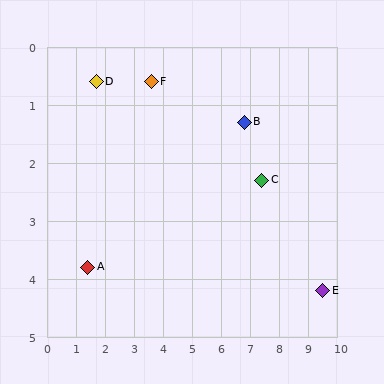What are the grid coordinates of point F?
Point F is at approximately (3.6, 0.6).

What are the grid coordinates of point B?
Point B is at approximately (6.8, 1.3).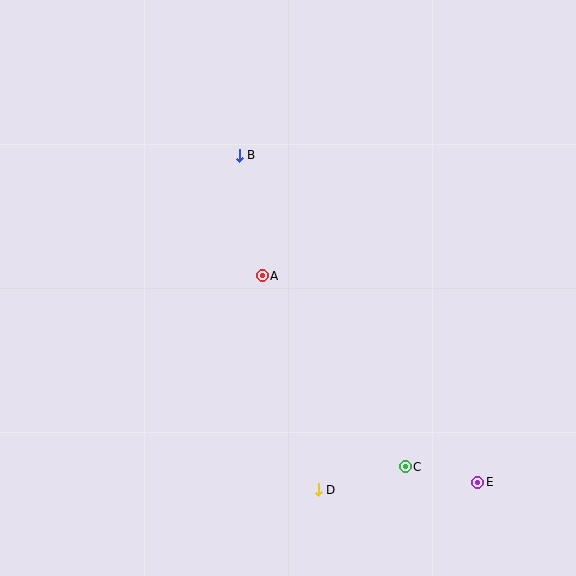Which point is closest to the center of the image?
Point A at (262, 276) is closest to the center.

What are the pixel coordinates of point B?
Point B is at (239, 155).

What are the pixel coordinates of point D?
Point D is at (318, 490).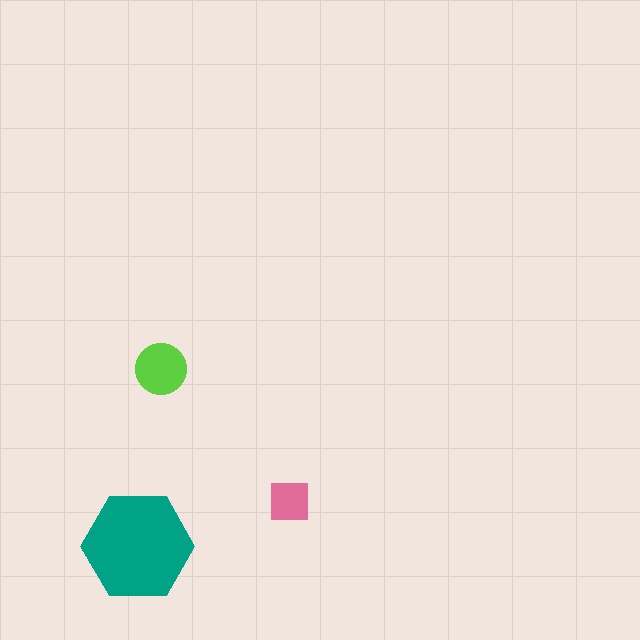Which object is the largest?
The teal hexagon.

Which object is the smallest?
The pink square.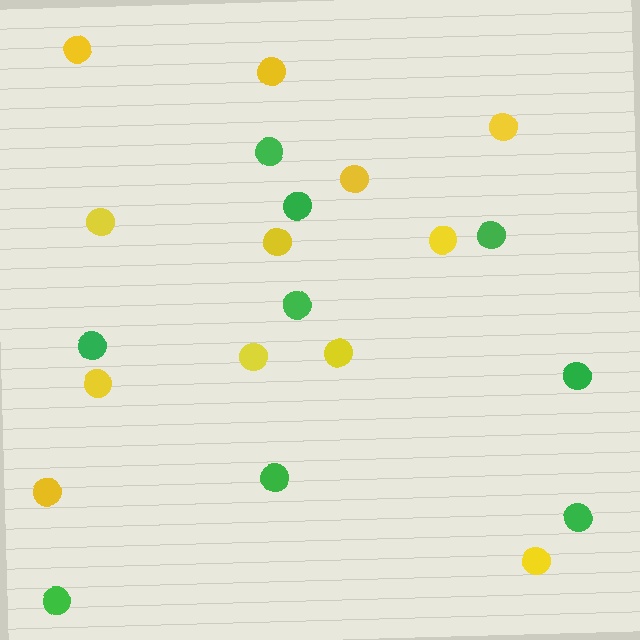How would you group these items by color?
There are 2 groups: one group of green circles (9) and one group of yellow circles (12).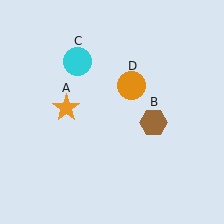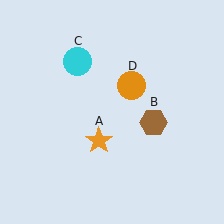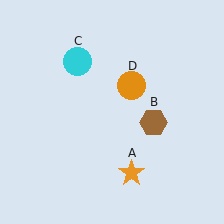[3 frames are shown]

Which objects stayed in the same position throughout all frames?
Brown hexagon (object B) and cyan circle (object C) and orange circle (object D) remained stationary.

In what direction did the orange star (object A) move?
The orange star (object A) moved down and to the right.